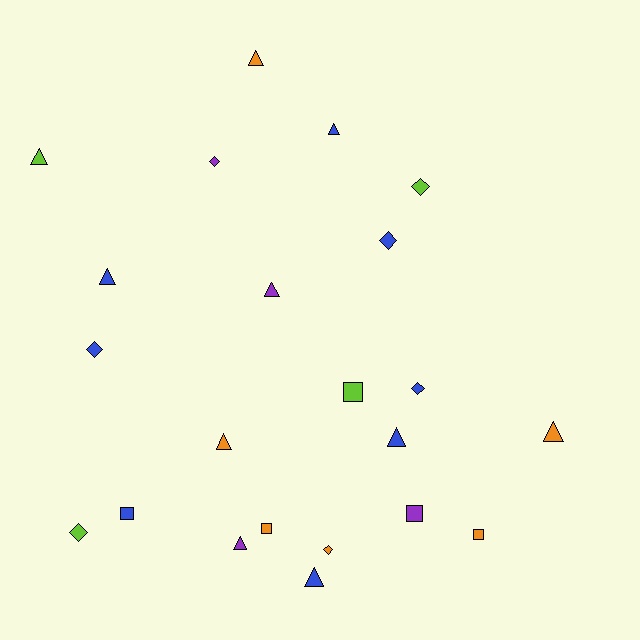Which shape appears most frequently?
Triangle, with 10 objects.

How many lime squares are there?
There is 1 lime square.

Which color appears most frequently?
Blue, with 8 objects.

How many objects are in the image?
There are 22 objects.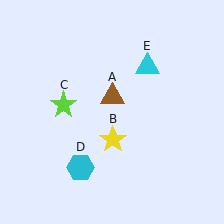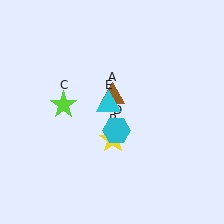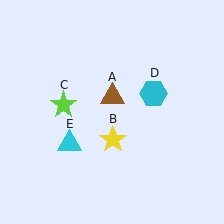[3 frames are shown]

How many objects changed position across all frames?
2 objects changed position: cyan hexagon (object D), cyan triangle (object E).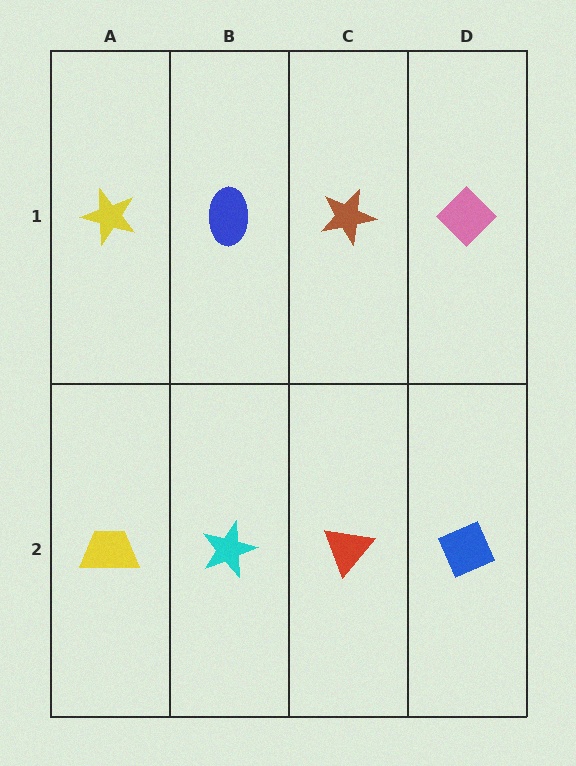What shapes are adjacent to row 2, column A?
A yellow star (row 1, column A), a cyan star (row 2, column B).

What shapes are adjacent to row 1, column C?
A red triangle (row 2, column C), a blue ellipse (row 1, column B), a pink diamond (row 1, column D).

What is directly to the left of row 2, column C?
A cyan star.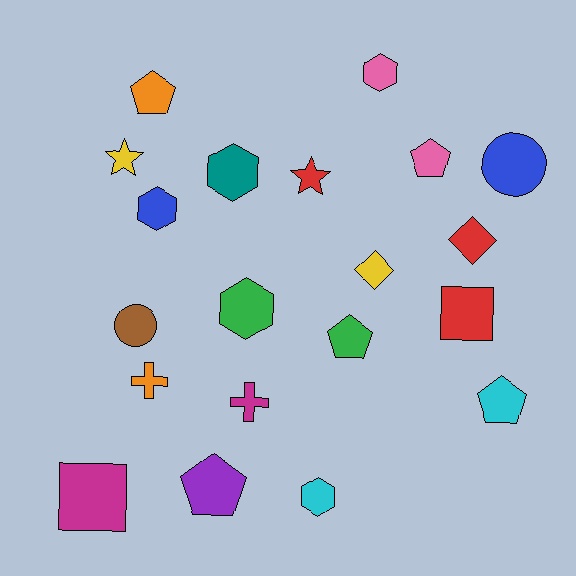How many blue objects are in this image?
There are 2 blue objects.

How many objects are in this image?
There are 20 objects.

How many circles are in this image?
There are 2 circles.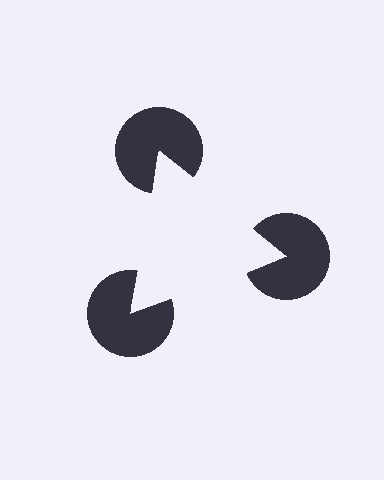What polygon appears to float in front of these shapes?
An illusory triangle — its edges are inferred from the aligned wedge cuts in the pac-man discs, not physically drawn.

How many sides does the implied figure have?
3 sides.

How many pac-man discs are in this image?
There are 3 — one at each vertex of the illusory triangle.